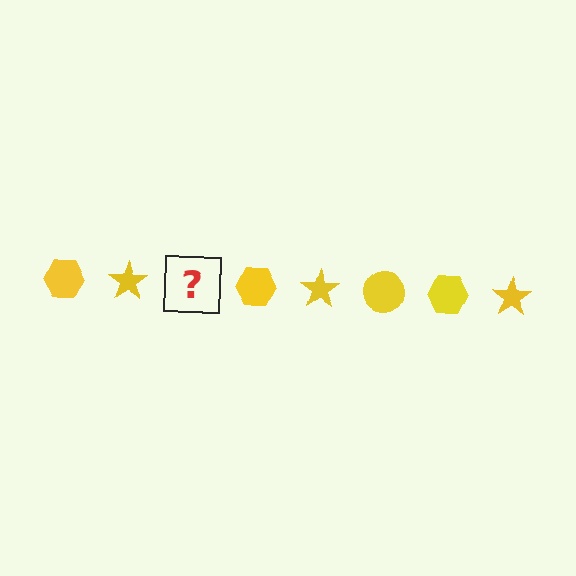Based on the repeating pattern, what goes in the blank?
The blank should be a yellow circle.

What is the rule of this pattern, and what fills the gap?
The rule is that the pattern cycles through hexagon, star, circle shapes in yellow. The gap should be filled with a yellow circle.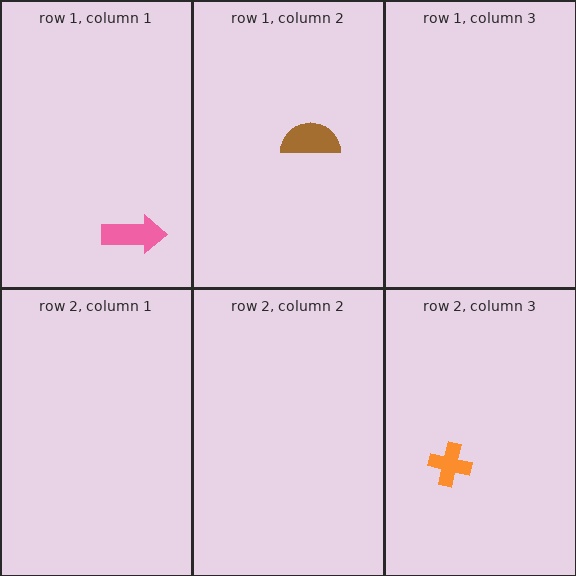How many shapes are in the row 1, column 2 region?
1.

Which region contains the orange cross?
The row 2, column 3 region.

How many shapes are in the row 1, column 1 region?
1.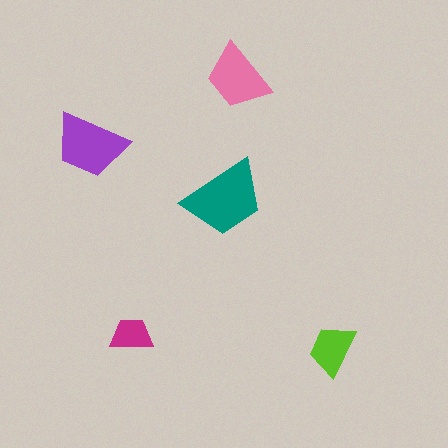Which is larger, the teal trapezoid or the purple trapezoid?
The teal one.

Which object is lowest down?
The lime trapezoid is bottommost.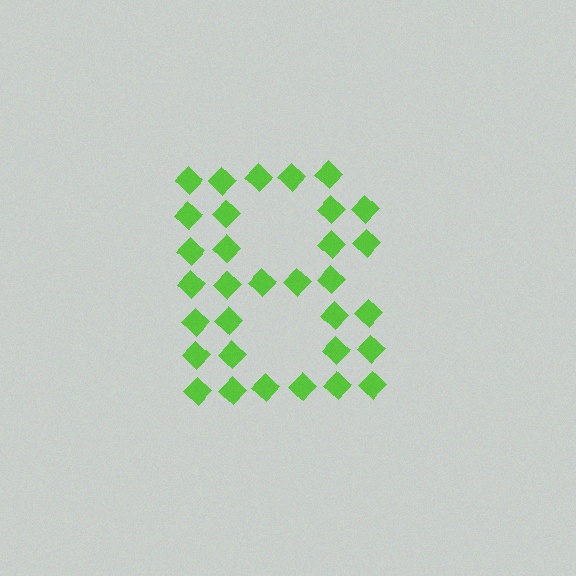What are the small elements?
The small elements are diamonds.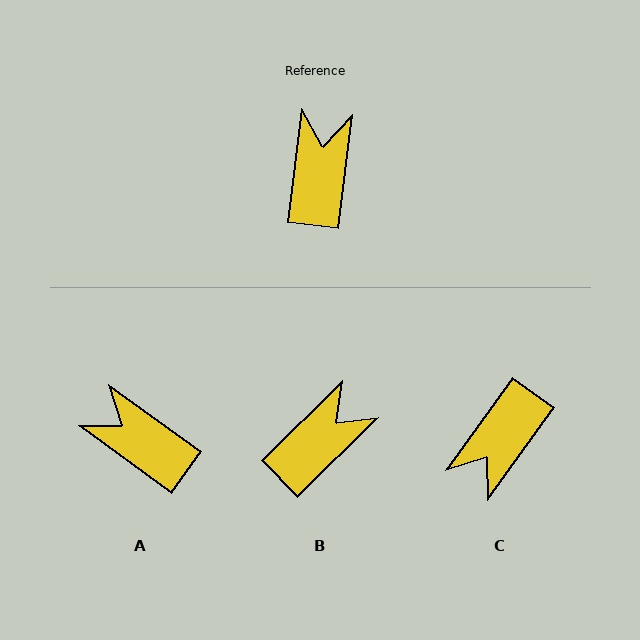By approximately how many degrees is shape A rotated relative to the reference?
Approximately 61 degrees counter-clockwise.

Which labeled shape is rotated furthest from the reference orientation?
C, about 151 degrees away.